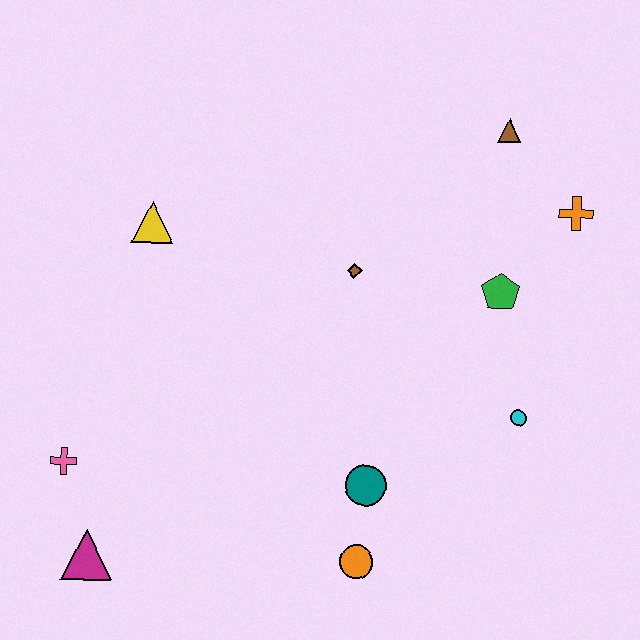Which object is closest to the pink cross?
The magenta triangle is closest to the pink cross.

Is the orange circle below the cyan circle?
Yes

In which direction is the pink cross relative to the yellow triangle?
The pink cross is below the yellow triangle.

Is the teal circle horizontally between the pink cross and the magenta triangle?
No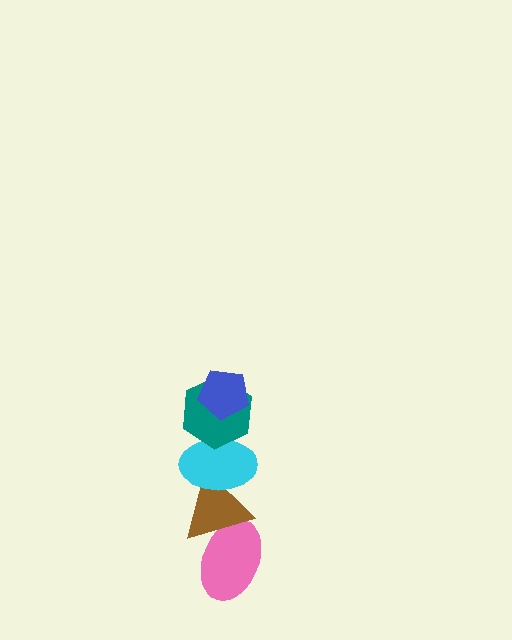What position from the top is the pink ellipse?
The pink ellipse is 5th from the top.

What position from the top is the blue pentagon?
The blue pentagon is 1st from the top.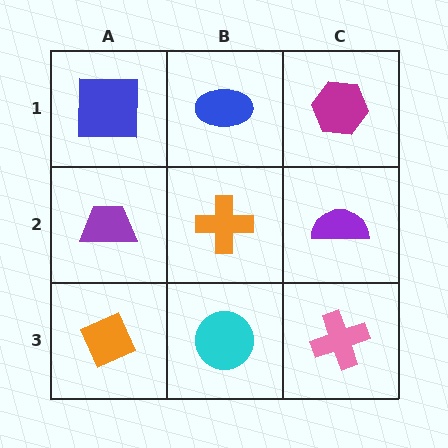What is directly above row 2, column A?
A blue square.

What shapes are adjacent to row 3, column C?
A purple semicircle (row 2, column C), a cyan circle (row 3, column B).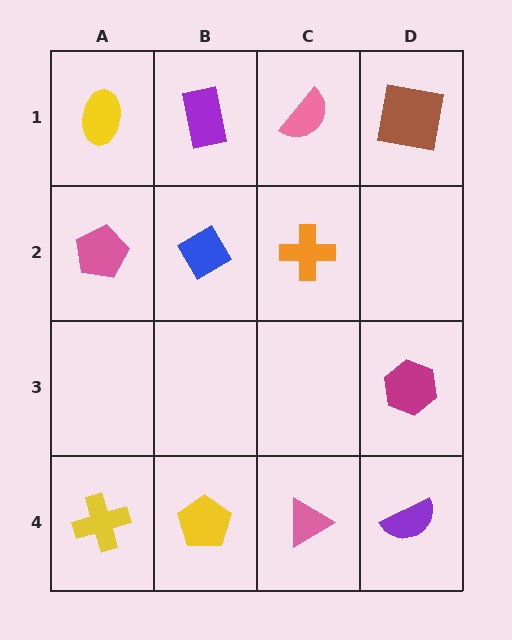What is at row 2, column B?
A blue diamond.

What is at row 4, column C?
A pink triangle.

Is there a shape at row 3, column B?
No, that cell is empty.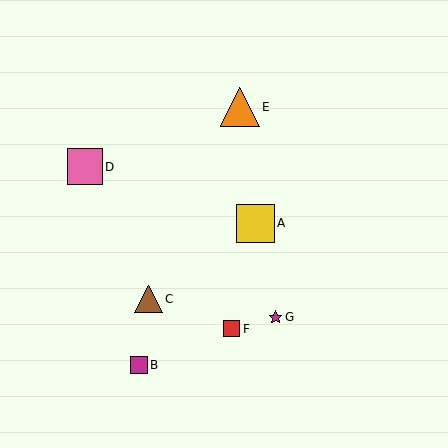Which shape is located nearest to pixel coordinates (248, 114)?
The orange triangle (labeled E) at (240, 107) is nearest to that location.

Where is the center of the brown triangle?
The center of the brown triangle is at (149, 299).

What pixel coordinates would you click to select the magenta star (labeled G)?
Click at (276, 317) to select the magenta star G.